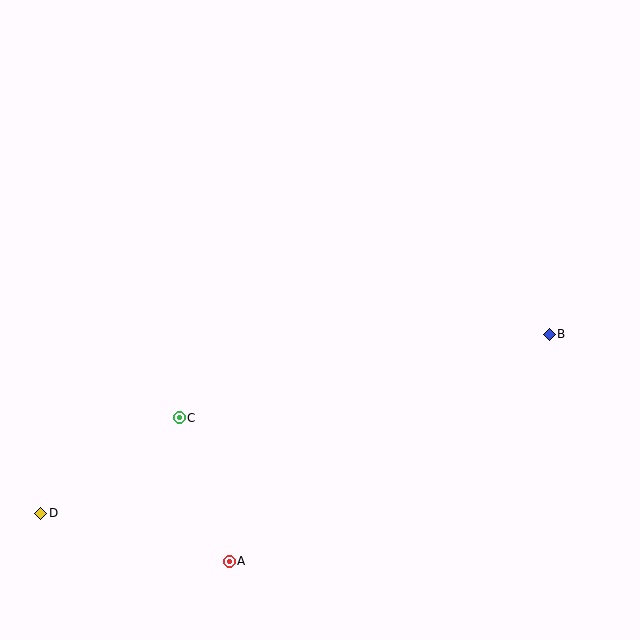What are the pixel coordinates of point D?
Point D is at (41, 513).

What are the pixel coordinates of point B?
Point B is at (549, 334).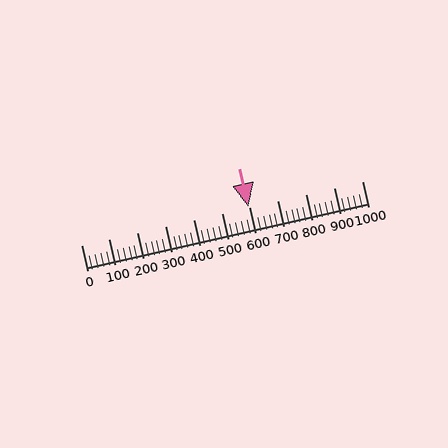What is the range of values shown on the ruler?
The ruler shows values from 0 to 1000.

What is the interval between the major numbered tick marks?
The major tick marks are spaced 100 units apart.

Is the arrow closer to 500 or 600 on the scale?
The arrow is closer to 600.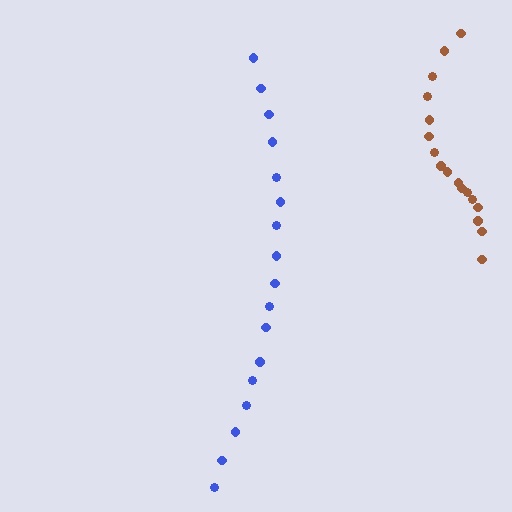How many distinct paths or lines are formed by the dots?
There are 2 distinct paths.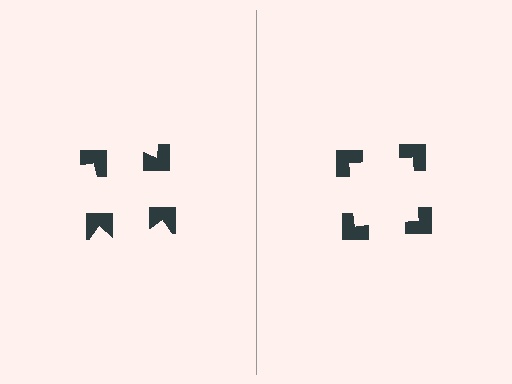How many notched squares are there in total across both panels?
8 — 4 on each side.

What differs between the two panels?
The notched squares are positioned identically on both sides; only the wedge orientations differ. On the right they align to a square; on the left they are misaligned.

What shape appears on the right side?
An illusory square.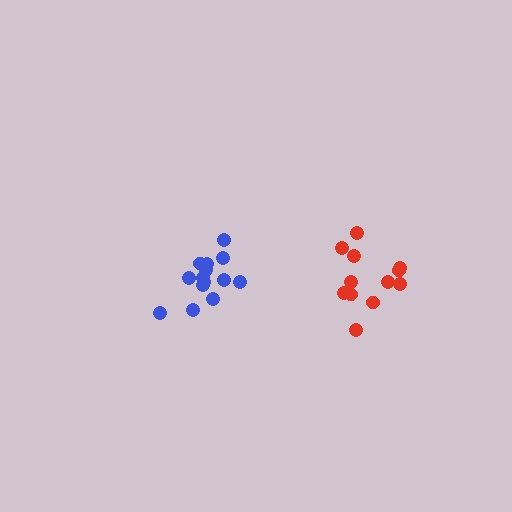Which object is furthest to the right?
The red cluster is rightmost.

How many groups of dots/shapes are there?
There are 2 groups.